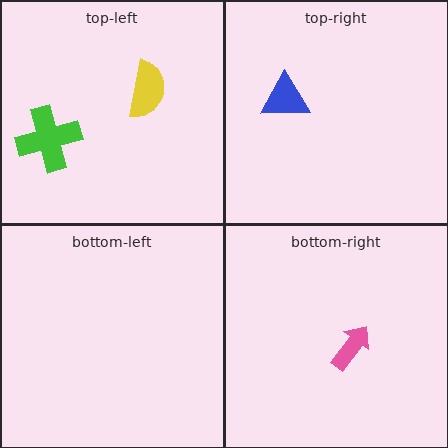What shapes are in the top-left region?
The green cross, the yellow semicircle.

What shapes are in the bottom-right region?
The pink arrow.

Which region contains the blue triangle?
The top-right region.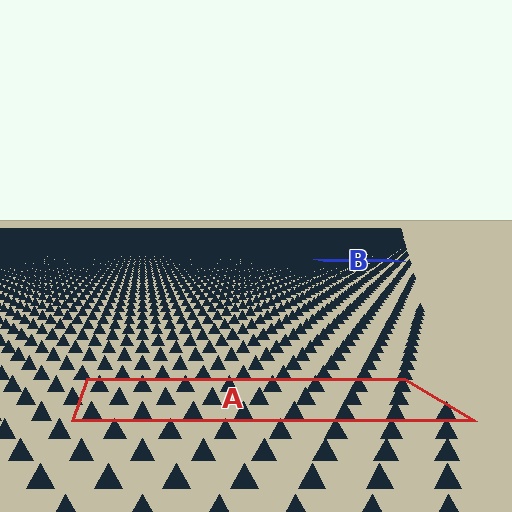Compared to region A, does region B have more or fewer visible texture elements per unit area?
Region B has more texture elements per unit area — they are packed more densely because it is farther away.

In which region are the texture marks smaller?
The texture marks are smaller in region B, because it is farther away.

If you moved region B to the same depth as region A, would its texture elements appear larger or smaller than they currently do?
They would appear larger. At a closer depth, the same texture elements are projected at a bigger on-screen size.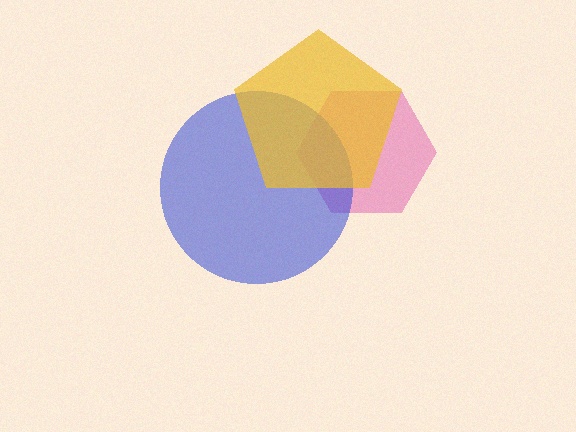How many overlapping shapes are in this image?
There are 3 overlapping shapes in the image.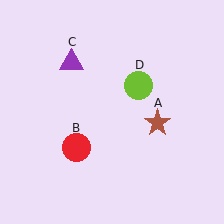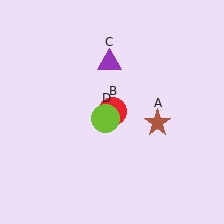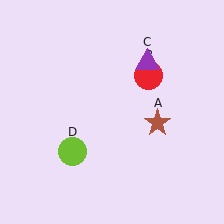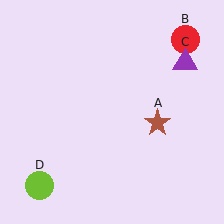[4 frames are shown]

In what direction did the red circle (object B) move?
The red circle (object B) moved up and to the right.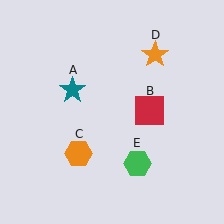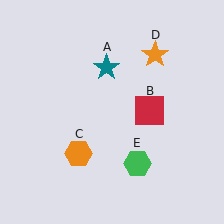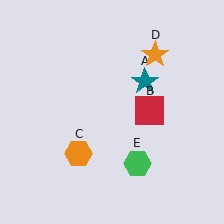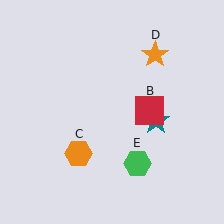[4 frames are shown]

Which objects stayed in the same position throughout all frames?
Red square (object B) and orange hexagon (object C) and orange star (object D) and green hexagon (object E) remained stationary.